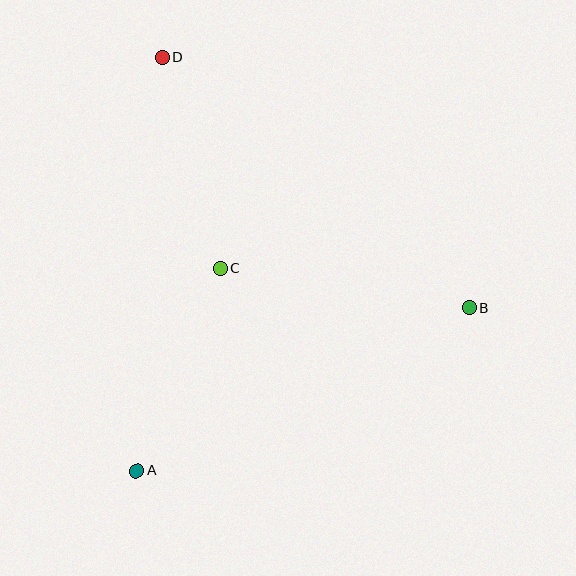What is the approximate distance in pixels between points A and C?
The distance between A and C is approximately 219 pixels.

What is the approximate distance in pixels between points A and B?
The distance between A and B is approximately 371 pixels.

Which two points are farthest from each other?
Points A and D are farthest from each other.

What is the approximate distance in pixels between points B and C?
The distance between B and C is approximately 253 pixels.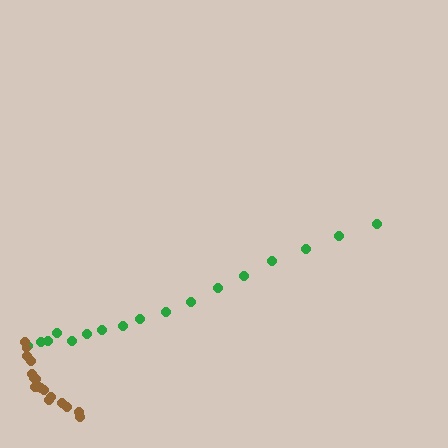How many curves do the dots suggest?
There are 2 distinct paths.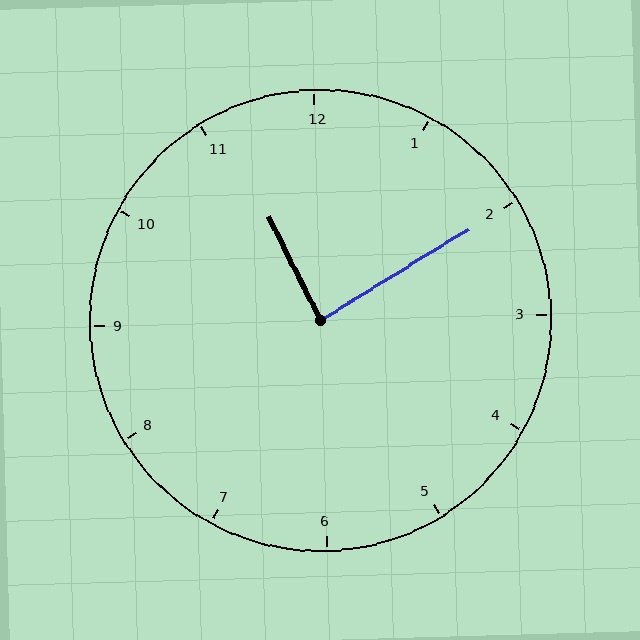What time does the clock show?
11:10.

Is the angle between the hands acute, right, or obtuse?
It is right.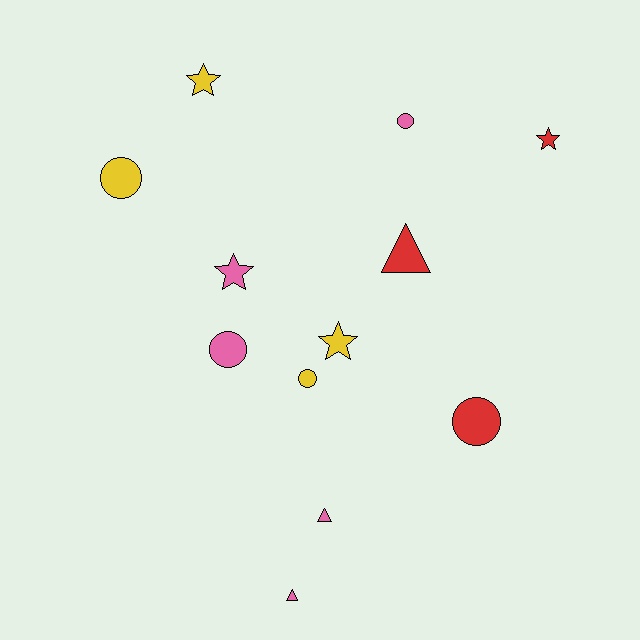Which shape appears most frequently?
Circle, with 5 objects.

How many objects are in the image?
There are 12 objects.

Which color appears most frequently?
Pink, with 5 objects.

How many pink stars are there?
There is 1 pink star.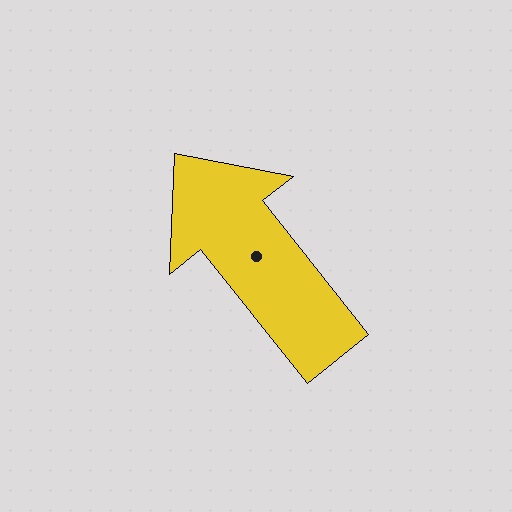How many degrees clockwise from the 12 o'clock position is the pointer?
Approximately 321 degrees.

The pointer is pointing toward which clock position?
Roughly 11 o'clock.